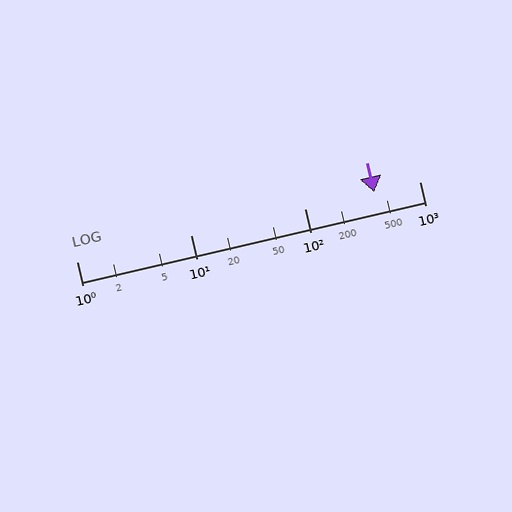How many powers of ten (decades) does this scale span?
The scale spans 3 decades, from 1 to 1000.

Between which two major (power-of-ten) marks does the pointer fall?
The pointer is between 100 and 1000.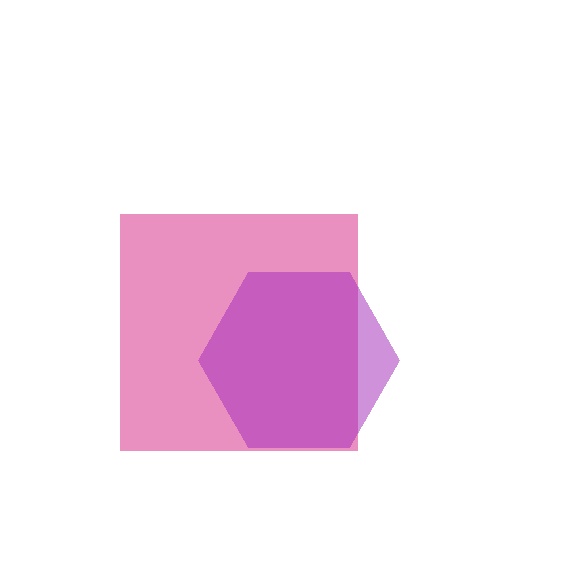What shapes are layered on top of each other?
The layered shapes are: a pink square, a purple hexagon.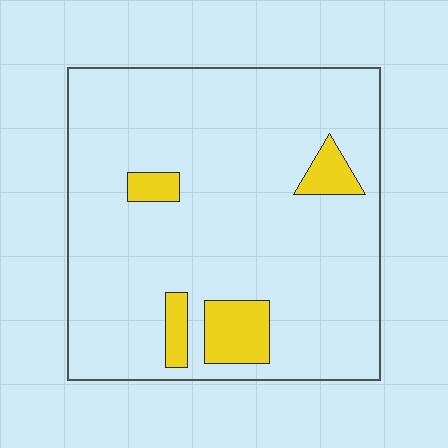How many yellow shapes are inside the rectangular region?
4.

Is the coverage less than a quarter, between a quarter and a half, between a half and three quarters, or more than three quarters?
Less than a quarter.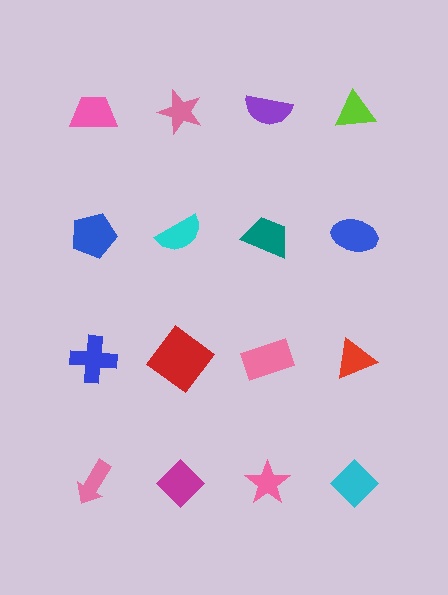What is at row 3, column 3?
A pink rectangle.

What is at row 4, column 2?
A magenta diamond.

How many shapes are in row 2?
4 shapes.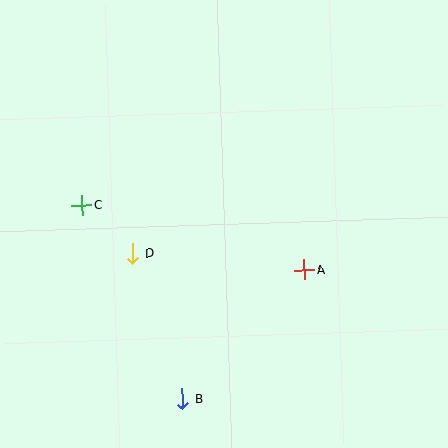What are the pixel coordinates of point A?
Point A is at (304, 270).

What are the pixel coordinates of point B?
Point B is at (183, 399).